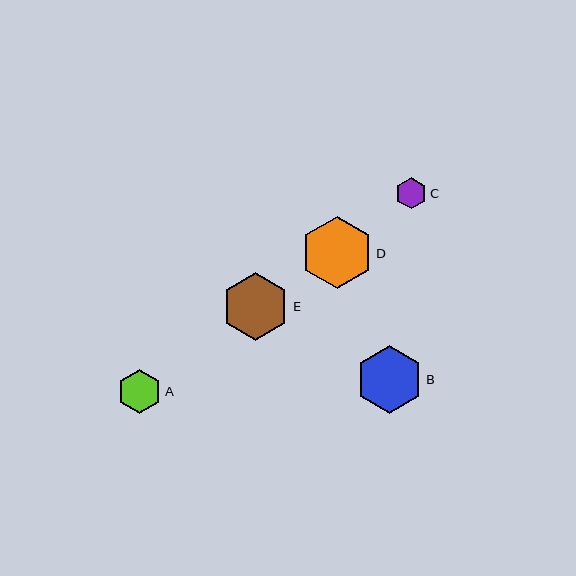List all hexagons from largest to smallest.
From largest to smallest: D, E, B, A, C.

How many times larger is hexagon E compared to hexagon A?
Hexagon E is approximately 1.6 times the size of hexagon A.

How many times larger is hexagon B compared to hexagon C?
Hexagon B is approximately 2.1 times the size of hexagon C.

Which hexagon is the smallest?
Hexagon C is the smallest with a size of approximately 32 pixels.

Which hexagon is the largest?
Hexagon D is the largest with a size of approximately 72 pixels.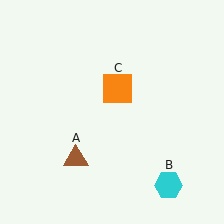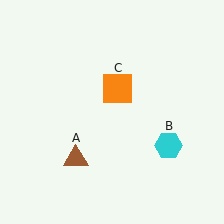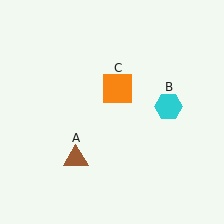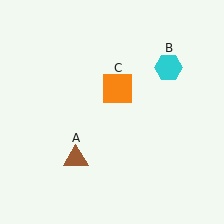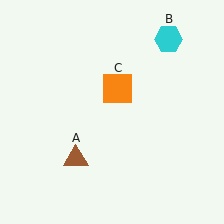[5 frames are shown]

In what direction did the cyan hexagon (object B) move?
The cyan hexagon (object B) moved up.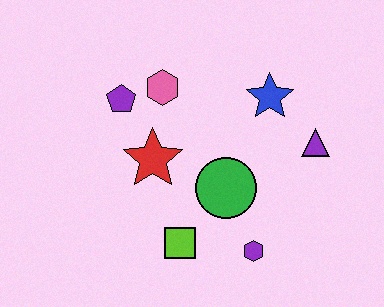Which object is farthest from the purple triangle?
The purple pentagon is farthest from the purple triangle.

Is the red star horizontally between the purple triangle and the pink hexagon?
No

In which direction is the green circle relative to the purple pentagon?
The green circle is to the right of the purple pentagon.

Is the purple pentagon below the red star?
No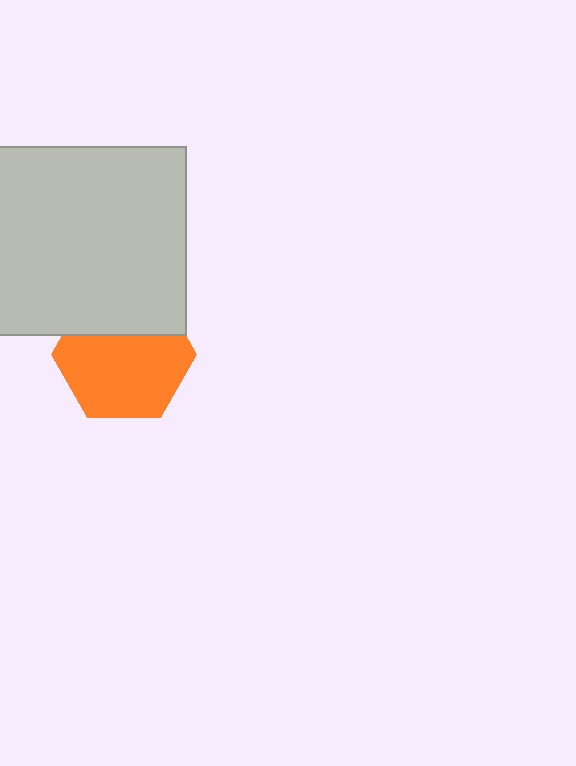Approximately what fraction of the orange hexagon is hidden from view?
Roughly 31% of the orange hexagon is hidden behind the light gray square.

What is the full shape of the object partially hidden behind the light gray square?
The partially hidden object is an orange hexagon.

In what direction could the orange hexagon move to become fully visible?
The orange hexagon could move down. That would shift it out from behind the light gray square entirely.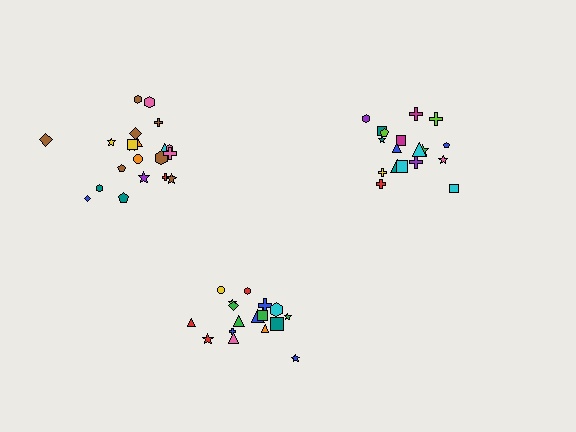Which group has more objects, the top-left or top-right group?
The top-left group.